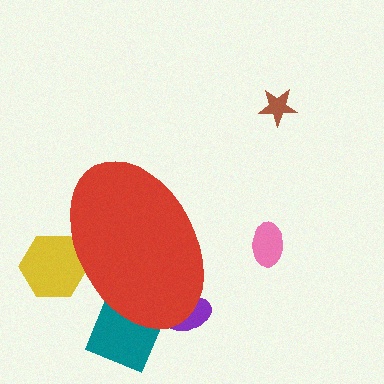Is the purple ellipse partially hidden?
Yes, the purple ellipse is partially hidden behind the red ellipse.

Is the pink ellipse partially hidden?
No, the pink ellipse is fully visible.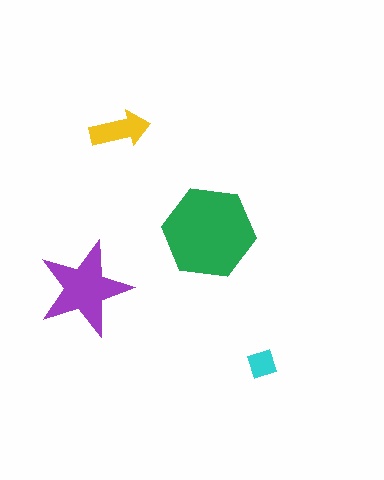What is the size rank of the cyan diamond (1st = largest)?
4th.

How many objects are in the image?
There are 4 objects in the image.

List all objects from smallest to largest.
The cyan diamond, the yellow arrow, the purple star, the green hexagon.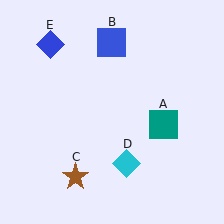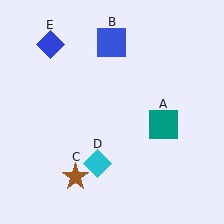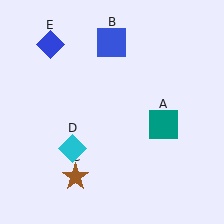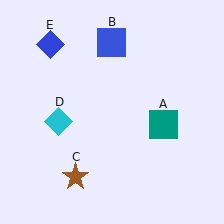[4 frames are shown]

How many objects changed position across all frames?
1 object changed position: cyan diamond (object D).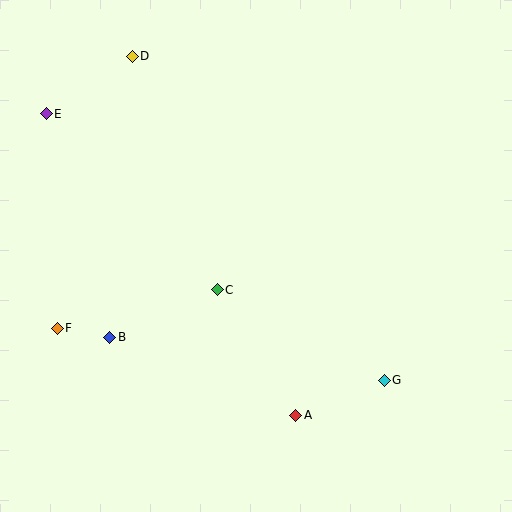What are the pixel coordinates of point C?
Point C is at (217, 290).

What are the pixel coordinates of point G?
Point G is at (384, 380).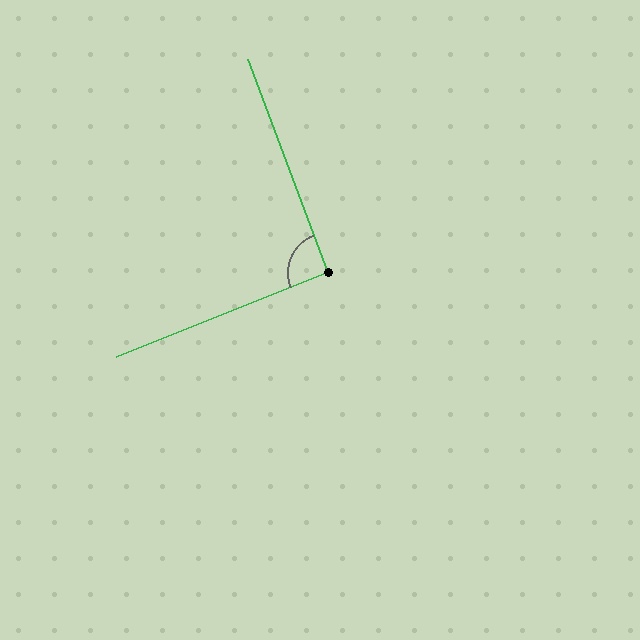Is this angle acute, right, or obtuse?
It is approximately a right angle.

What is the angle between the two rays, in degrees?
Approximately 91 degrees.